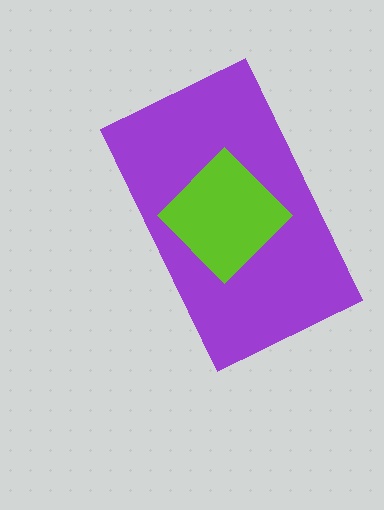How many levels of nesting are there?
2.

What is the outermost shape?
The purple rectangle.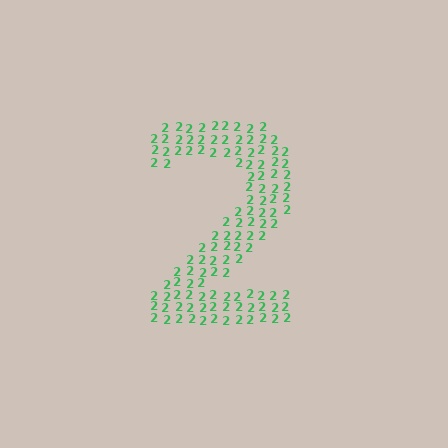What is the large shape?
The large shape is the digit 2.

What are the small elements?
The small elements are digit 2's.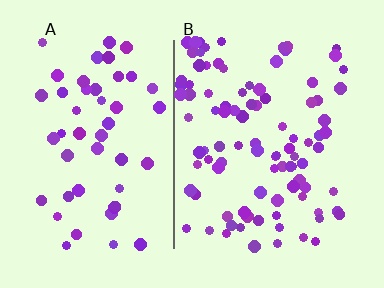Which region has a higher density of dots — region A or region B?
B (the right).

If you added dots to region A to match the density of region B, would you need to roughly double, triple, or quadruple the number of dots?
Approximately double.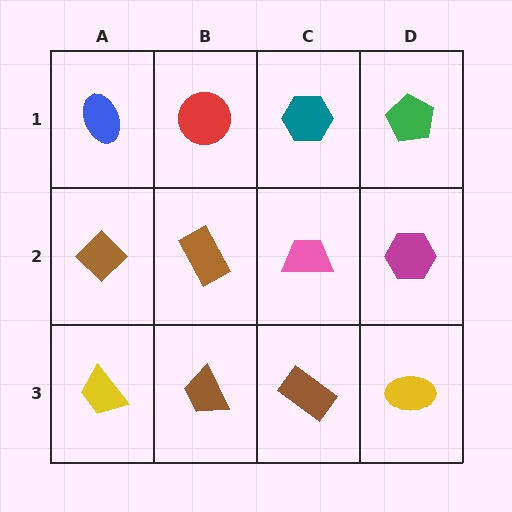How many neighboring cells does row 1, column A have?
2.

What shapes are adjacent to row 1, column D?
A magenta hexagon (row 2, column D), a teal hexagon (row 1, column C).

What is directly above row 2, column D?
A green pentagon.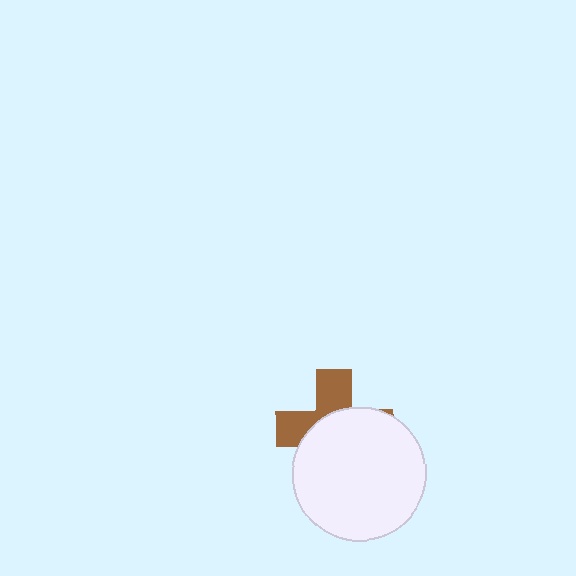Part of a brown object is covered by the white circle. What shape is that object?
It is a cross.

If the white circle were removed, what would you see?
You would see the complete brown cross.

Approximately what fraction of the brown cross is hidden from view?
Roughly 61% of the brown cross is hidden behind the white circle.